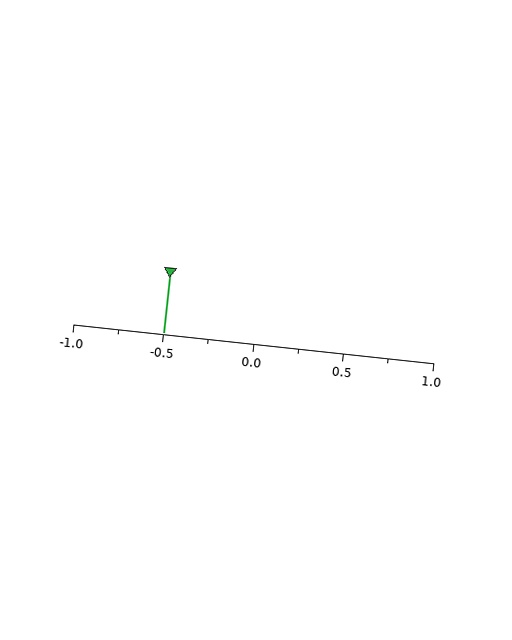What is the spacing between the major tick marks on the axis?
The major ticks are spaced 0.5 apart.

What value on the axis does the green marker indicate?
The marker indicates approximately -0.5.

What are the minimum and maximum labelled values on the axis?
The axis runs from -1.0 to 1.0.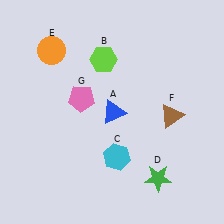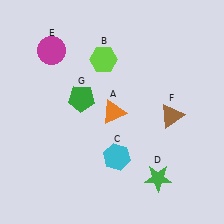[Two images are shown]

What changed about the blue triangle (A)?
In Image 1, A is blue. In Image 2, it changed to orange.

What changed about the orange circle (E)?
In Image 1, E is orange. In Image 2, it changed to magenta.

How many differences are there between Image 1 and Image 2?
There are 3 differences between the two images.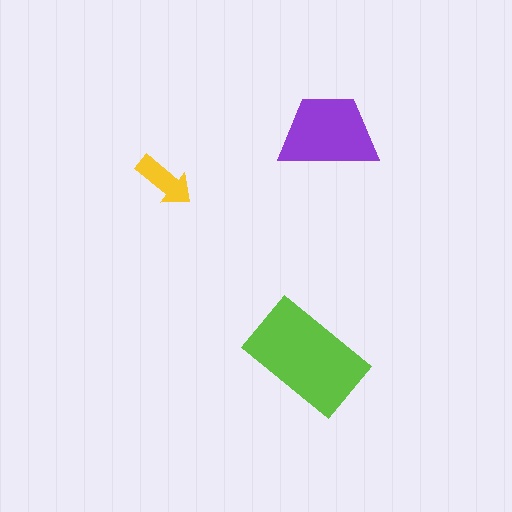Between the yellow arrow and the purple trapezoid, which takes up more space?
The purple trapezoid.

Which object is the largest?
The lime rectangle.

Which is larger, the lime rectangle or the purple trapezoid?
The lime rectangle.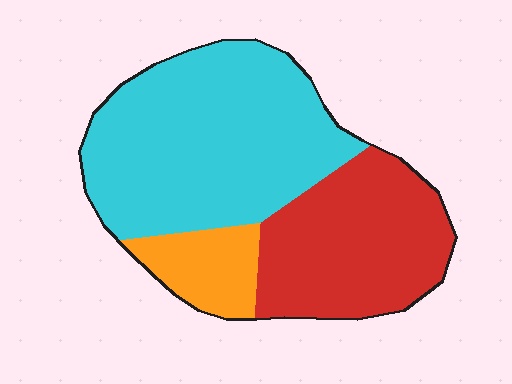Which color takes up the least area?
Orange, at roughly 10%.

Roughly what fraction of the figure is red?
Red takes up about one third (1/3) of the figure.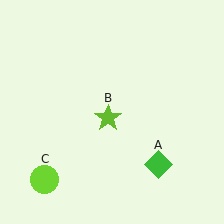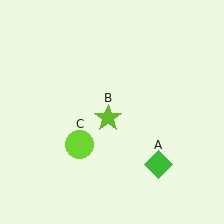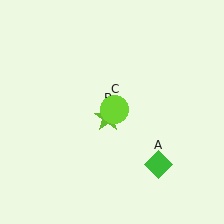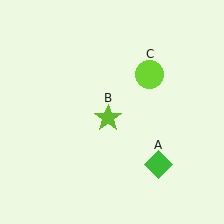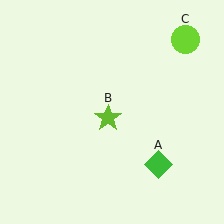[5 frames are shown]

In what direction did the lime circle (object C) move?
The lime circle (object C) moved up and to the right.